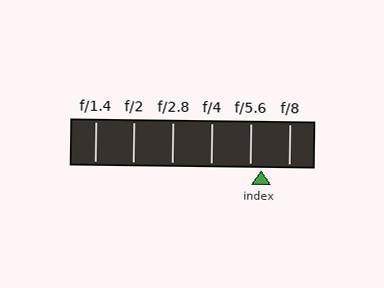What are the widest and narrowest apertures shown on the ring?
The widest aperture shown is f/1.4 and the narrowest is f/8.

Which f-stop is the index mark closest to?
The index mark is closest to f/5.6.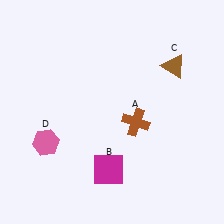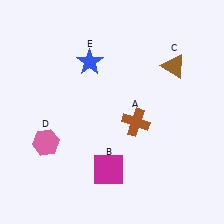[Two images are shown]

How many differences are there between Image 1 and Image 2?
There is 1 difference between the two images.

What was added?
A blue star (E) was added in Image 2.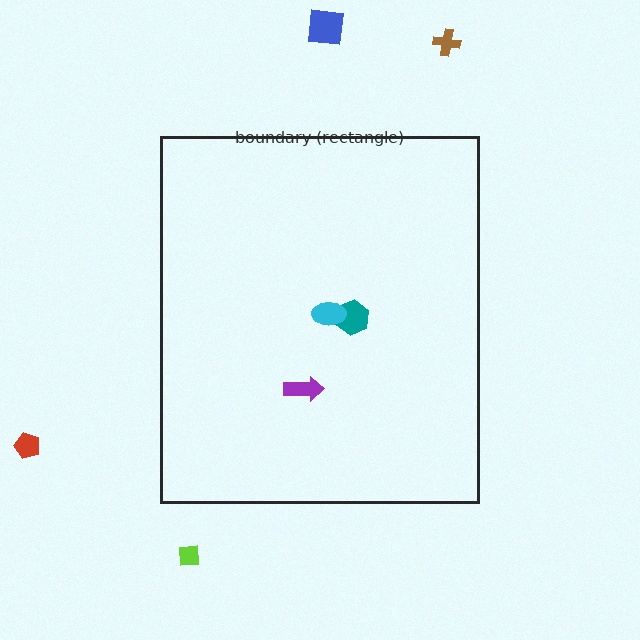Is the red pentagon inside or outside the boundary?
Outside.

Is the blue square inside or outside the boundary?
Outside.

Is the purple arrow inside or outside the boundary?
Inside.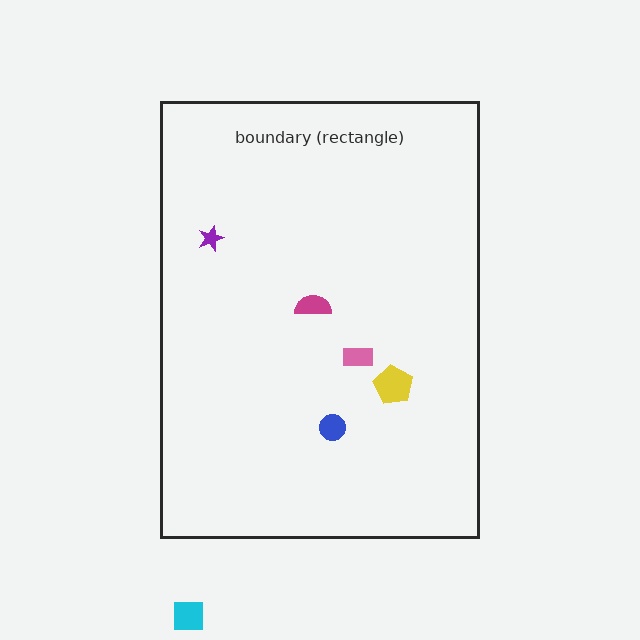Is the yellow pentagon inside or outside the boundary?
Inside.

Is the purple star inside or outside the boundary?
Inside.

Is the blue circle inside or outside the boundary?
Inside.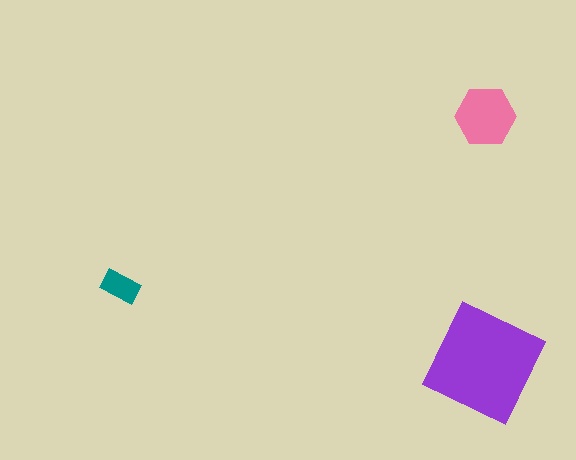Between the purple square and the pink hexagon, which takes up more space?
The purple square.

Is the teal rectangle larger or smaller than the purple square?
Smaller.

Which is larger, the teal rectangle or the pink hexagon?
The pink hexagon.